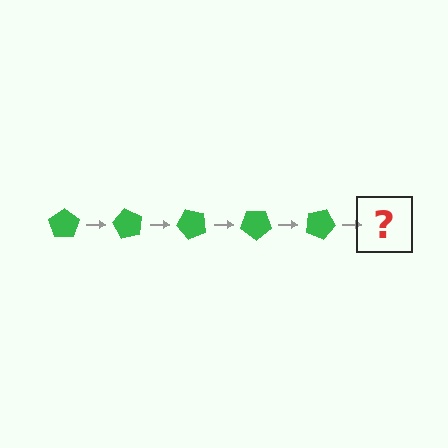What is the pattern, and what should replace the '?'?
The pattern is that the pentagon rotates 60 degrees each step. The '?' should be a green pentagon rotated 300 degrees.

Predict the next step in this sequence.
The next step is a green pentagon rotated 300 degrees.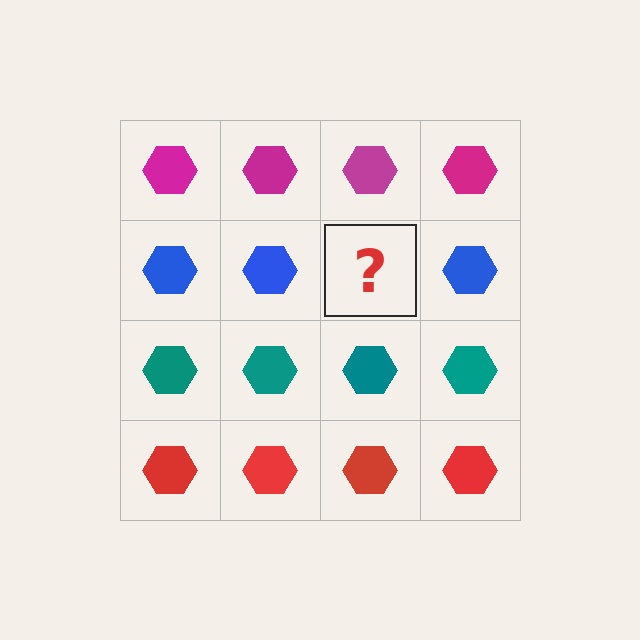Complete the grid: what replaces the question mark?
The question mark should be replaced with a blue hexagon.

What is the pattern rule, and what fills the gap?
The rule is that each row has a consistent color. The gap should be filled with a blue hexagon.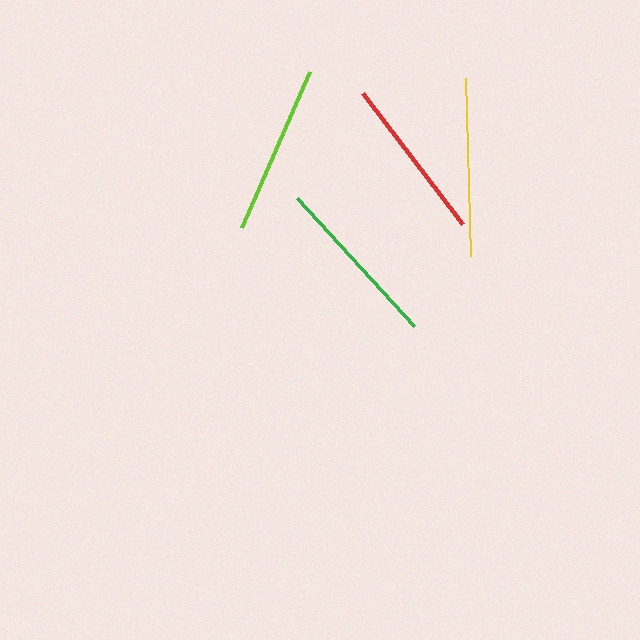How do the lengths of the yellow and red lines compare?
The yellow and red lines are approximately the same length.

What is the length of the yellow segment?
The yellow segment is approximately 178 pixels long.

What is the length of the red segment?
The red segment is approximately 165 pixels long.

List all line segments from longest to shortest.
From longest to shortest: yellow, green, lime, red.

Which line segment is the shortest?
The red line is the shortest at approximately 165 pixels.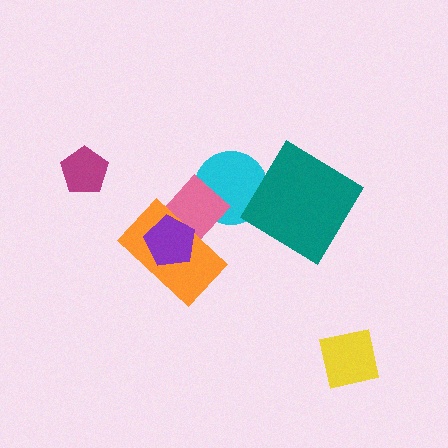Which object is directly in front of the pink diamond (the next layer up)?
The orange rectangle is directly in front of the pink diamond.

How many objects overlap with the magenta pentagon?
0 objects overlap with the magenta pentagon.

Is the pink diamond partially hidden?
Yes, it is partially covered by another shape.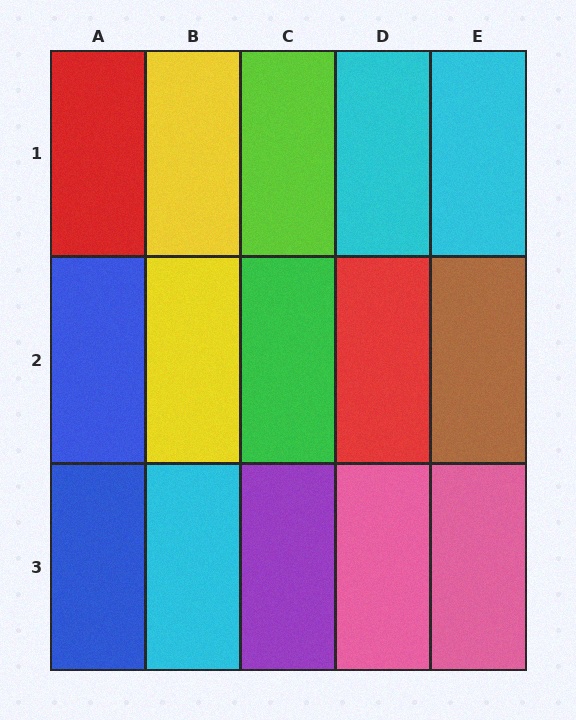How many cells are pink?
2 cells are pink.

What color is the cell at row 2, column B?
Yellow.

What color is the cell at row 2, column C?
Green.